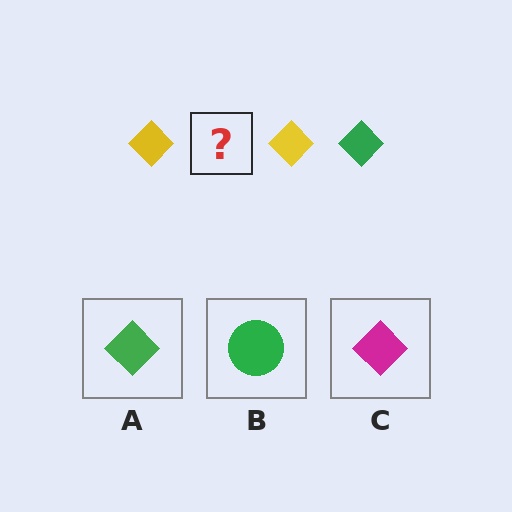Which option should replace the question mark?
Option A.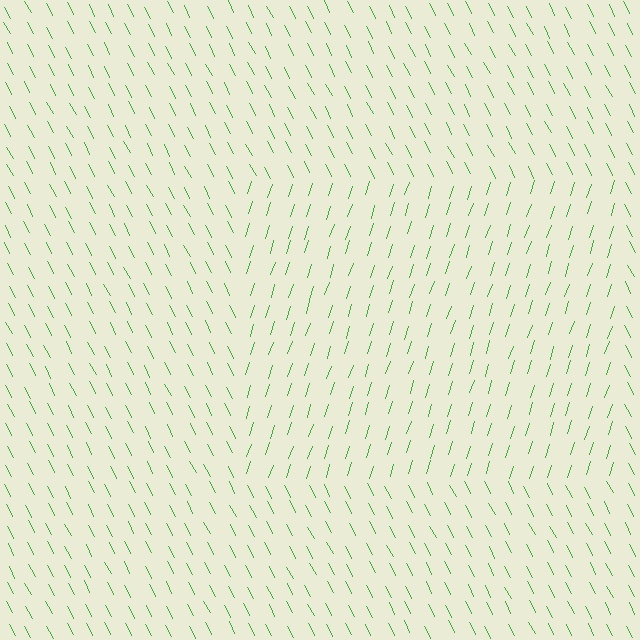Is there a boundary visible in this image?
Yes, there is a texture boundary formed by a change in line orientation.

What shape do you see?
I see a rectangle.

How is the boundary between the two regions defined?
The boundary is defined purely by a change in line orientation (approximately 45 degrees difference). All lines are the same color and thickness.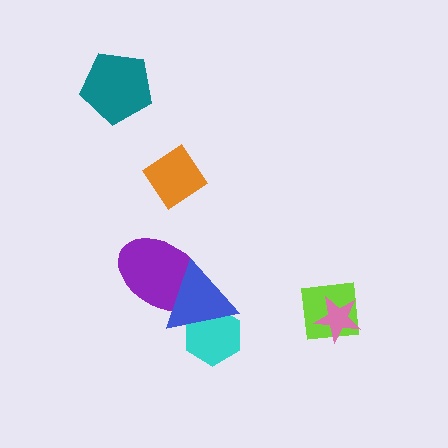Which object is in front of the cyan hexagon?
The blue triangle is in front of the cyan hexagon.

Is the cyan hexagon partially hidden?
Yes, it is partially covered by another shape.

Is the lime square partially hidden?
Yes, it is partially covered by another shape.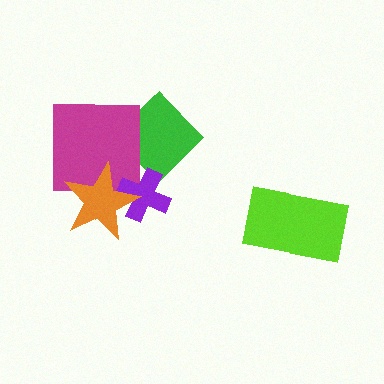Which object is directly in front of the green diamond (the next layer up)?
The magenta square is directly in front of the green diamond.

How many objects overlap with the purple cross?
2 objects overlap with the purple cross.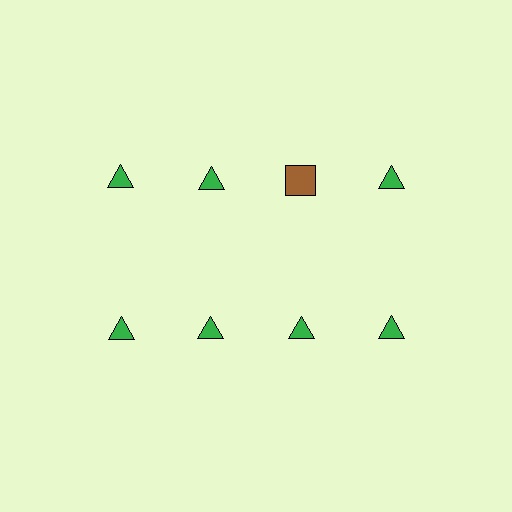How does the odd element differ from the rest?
It differs in both color (brown instead of green) and shape (square instead of triangle).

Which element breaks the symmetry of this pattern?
The brown square in the top row, center column breaks the symmetry. All other shapes are green triangles.